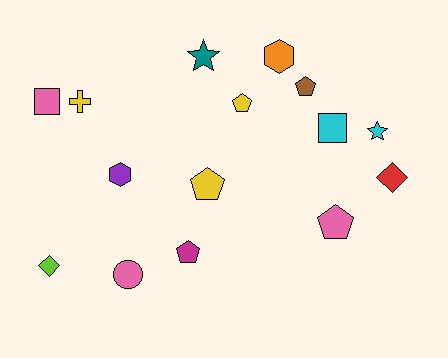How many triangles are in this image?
There are no triangles.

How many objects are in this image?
There are 15 objects.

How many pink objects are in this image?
There are 3 pink objects.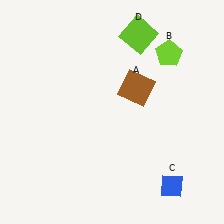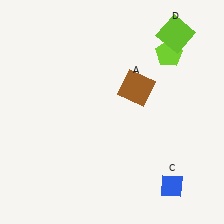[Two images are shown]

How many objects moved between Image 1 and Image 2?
1 object moved between the two images.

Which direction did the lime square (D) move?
The lime square (D) moved right.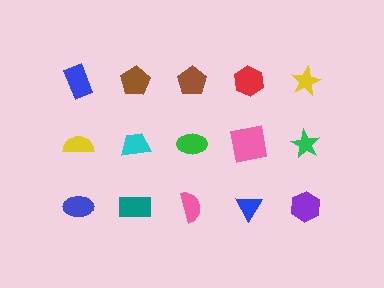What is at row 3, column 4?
A blue triangle.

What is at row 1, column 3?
A brown pentagon.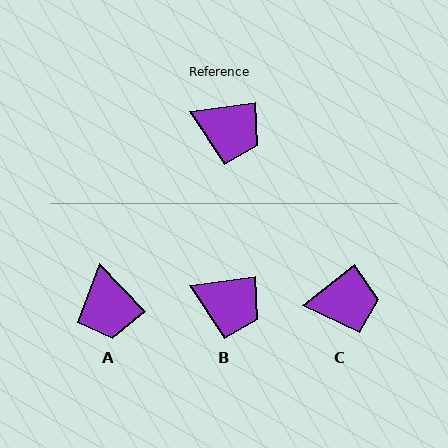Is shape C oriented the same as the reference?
No, it is off by about 32 degrees.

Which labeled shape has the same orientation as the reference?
B.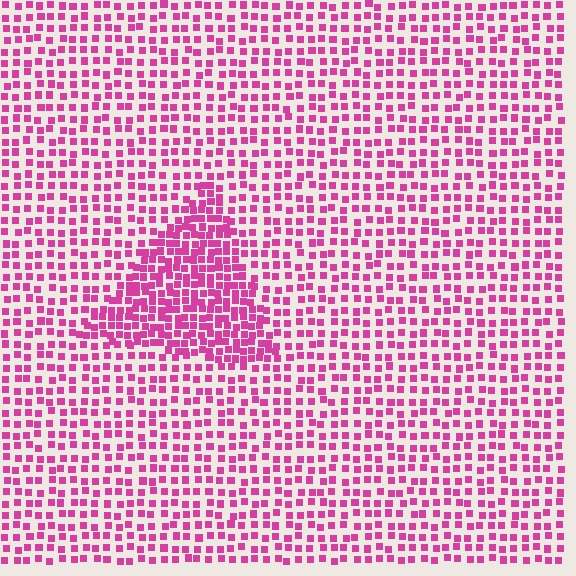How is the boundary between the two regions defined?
The boundary is defined by a change in element density (approximately 1.9x ratio). All elements are the same color, size, and shape.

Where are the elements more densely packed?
The elements are more densely packed inside the triangle boundary.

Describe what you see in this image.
The image contains small magenta elements arranged at two different densities. A triangle-shaped region is visible where the elements are more densely packed than the surrounding area.